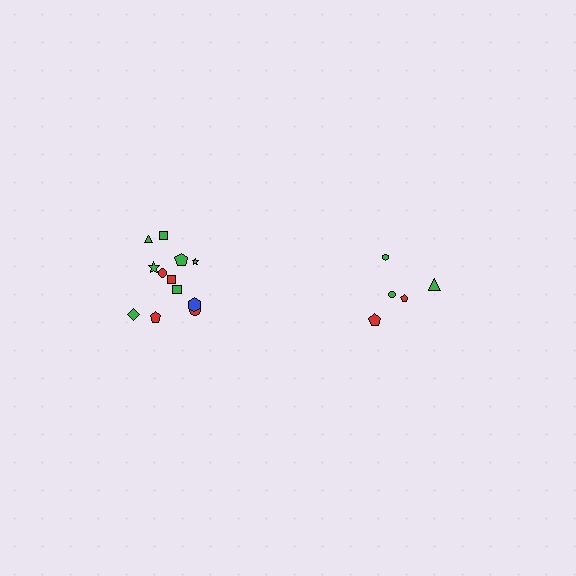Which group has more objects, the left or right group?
The left group.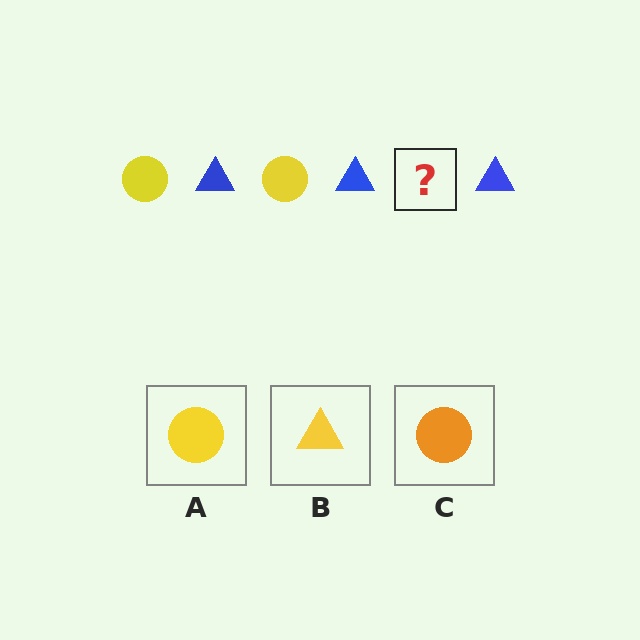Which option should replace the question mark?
Option A.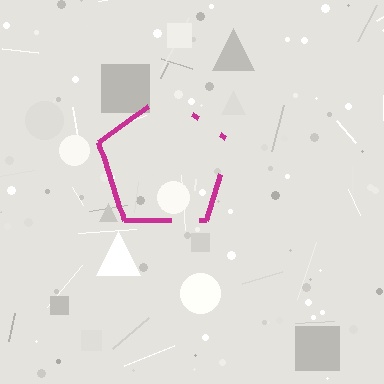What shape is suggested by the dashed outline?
The dashed outline suggests a pentagon.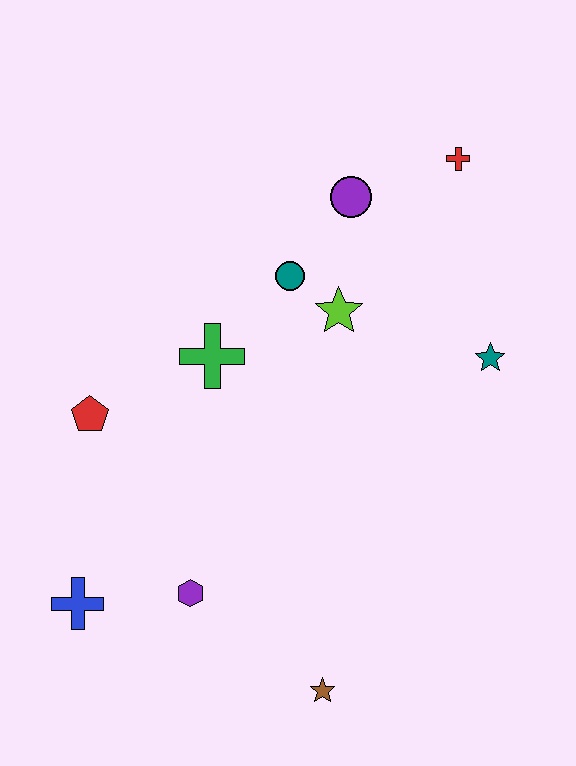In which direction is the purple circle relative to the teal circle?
The purple circle is above the teal circle.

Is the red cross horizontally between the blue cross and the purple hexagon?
No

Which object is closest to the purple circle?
The teal circle is closest to the purple circle.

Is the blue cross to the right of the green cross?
No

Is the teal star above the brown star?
Yes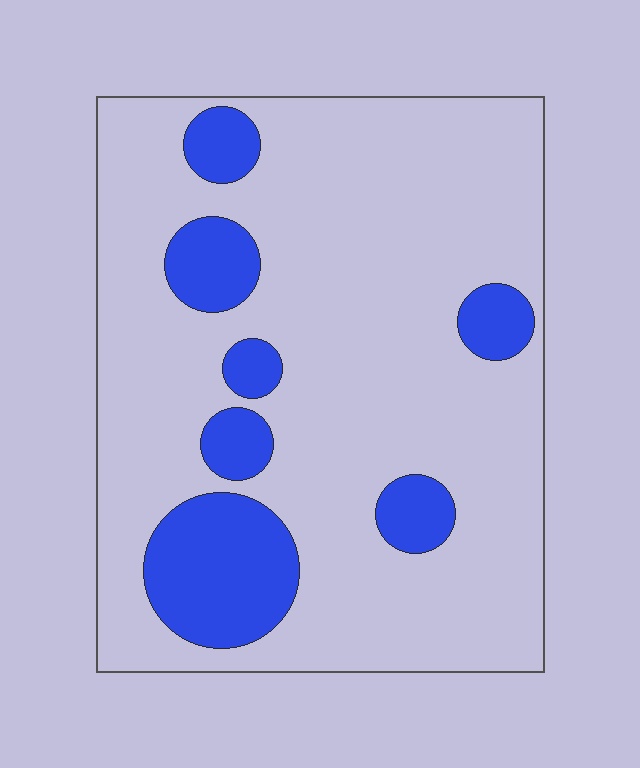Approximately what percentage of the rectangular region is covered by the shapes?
Approximately 20%.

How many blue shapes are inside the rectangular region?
7.